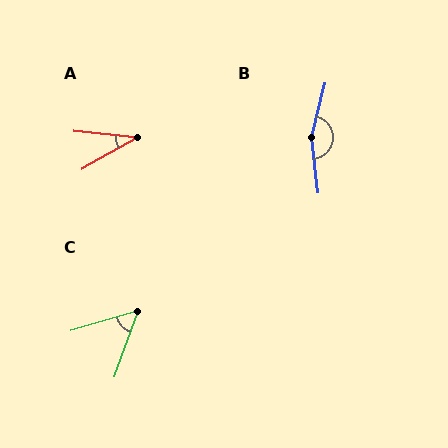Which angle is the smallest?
A, at approximately 35 degrees.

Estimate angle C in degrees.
Approximately 54 degrees.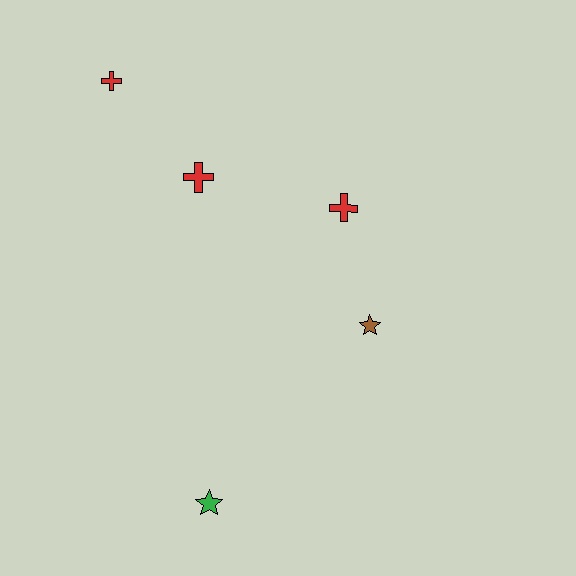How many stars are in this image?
There are 2 stars.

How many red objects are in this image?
There are 3 red objects.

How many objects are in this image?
There are 5 objects.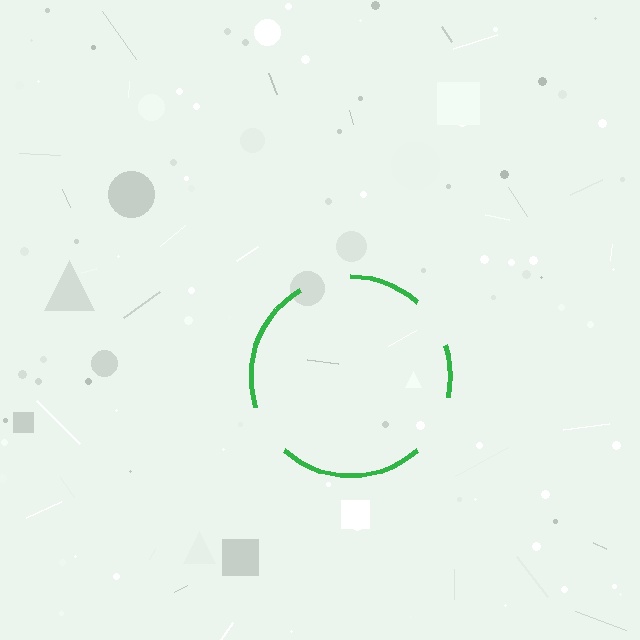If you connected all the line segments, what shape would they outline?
They would outline a circle.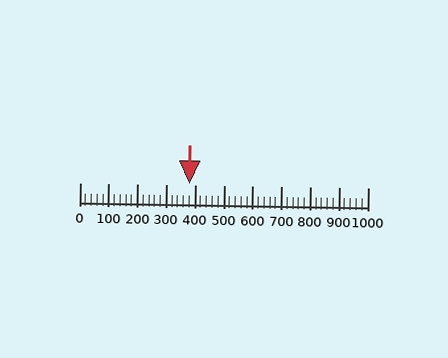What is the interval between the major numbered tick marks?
The major tick marks are spaced 100 units apart.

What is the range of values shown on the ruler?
The ruler shows values from 0 to 1000.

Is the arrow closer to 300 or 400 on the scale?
The arrow is closer to 400.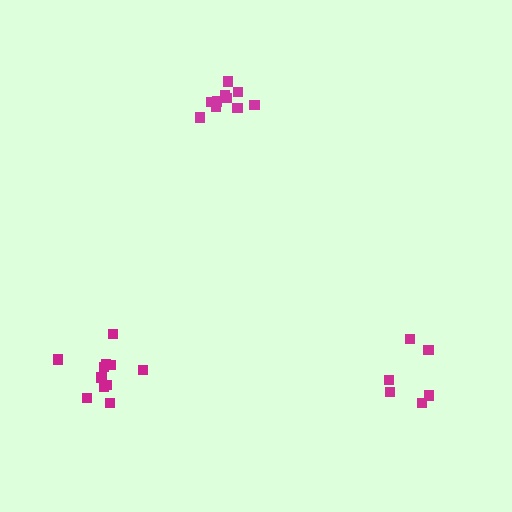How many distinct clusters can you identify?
There are 3 distinct clusters.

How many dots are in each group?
Group 1: 7 dots, Group 2: 11 dots, Group 3: 10 dots (28 total).